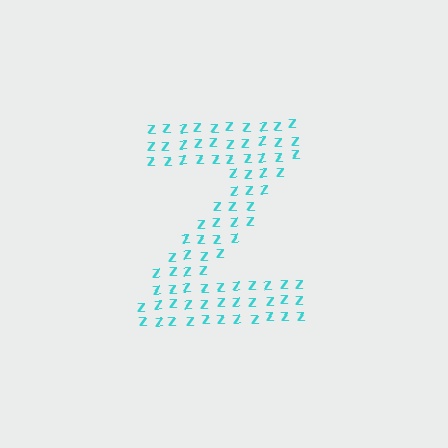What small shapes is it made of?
It is made of small letter Z's.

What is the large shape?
The large shape is the letter Z.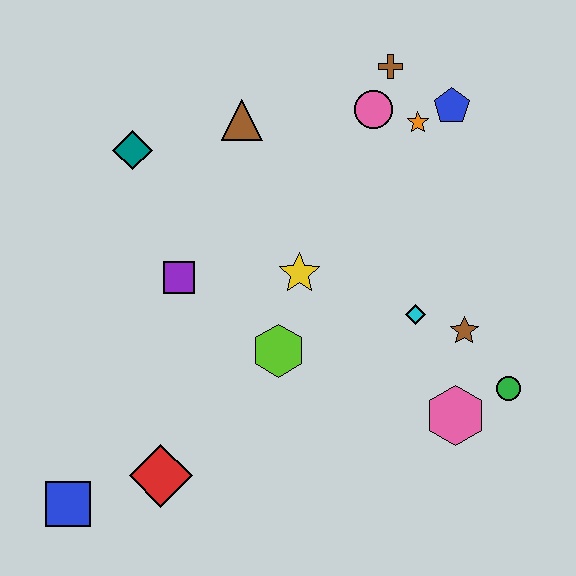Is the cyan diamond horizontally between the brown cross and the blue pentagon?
Yes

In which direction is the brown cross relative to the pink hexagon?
The brown cross is above the pink hexagon.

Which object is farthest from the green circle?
The blue square is farthest from the green circle.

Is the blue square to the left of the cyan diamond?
Yes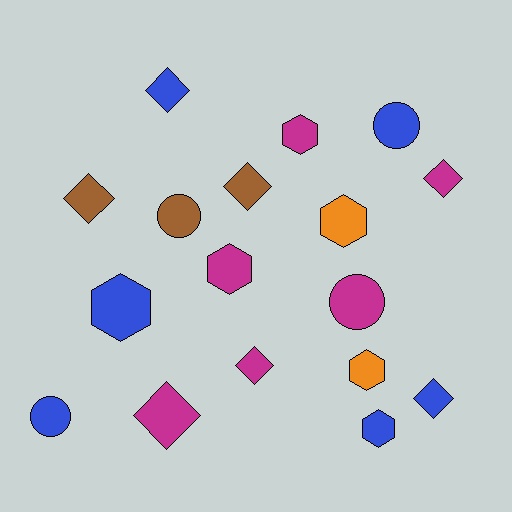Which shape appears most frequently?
Diamond, with 7 objects.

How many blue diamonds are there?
There are 2 blue diamonds.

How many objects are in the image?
There are 17 objects.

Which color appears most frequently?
Magenta, with 6 objects.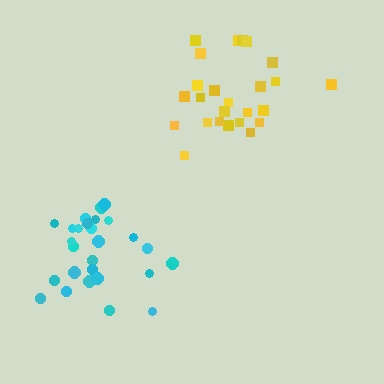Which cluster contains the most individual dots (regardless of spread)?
Cyan (27).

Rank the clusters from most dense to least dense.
cyan, yellow.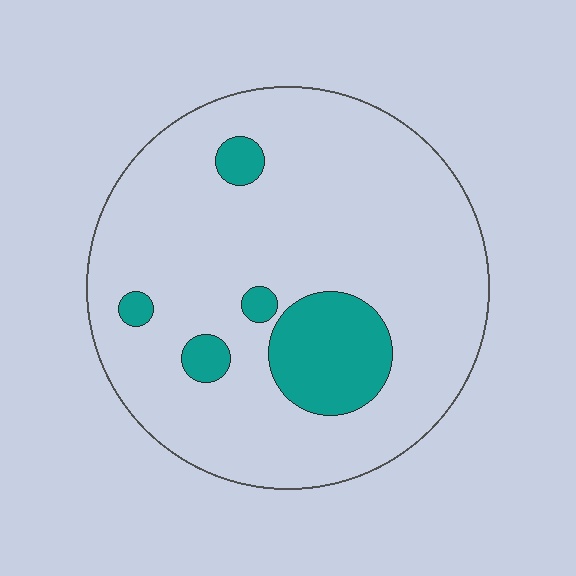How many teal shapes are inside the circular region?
5.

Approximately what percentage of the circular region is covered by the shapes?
Approximately 15%.